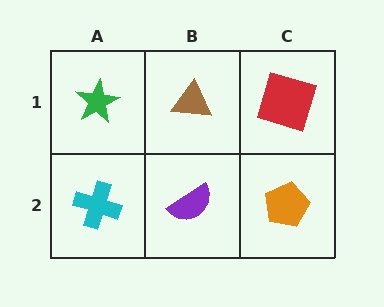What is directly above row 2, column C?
A red square.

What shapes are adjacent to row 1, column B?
A purple semicircle (row 2, column B), a green star (row 1, column A), a red square (row 1, column C).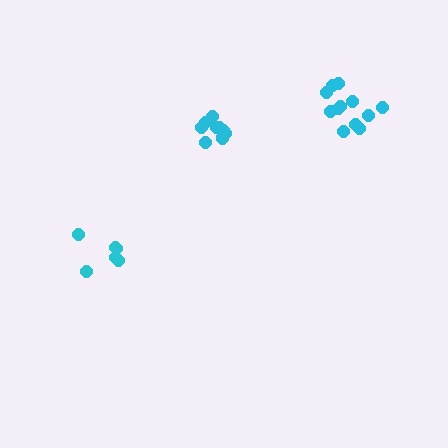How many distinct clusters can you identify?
There are 3 distinct clusters.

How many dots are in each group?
Group 1: 12 dots, Group 2: 6 dots, Group 3: 10 dots (28 total).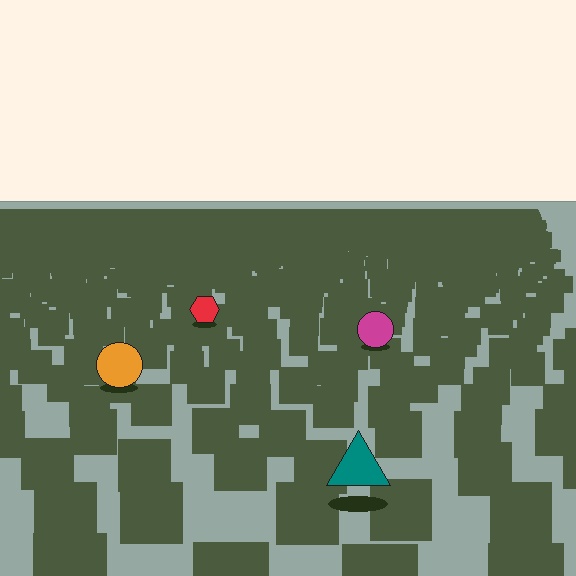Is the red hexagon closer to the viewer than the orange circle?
No. The orange circle is closer — you can tell from the texture gradient: the ground texture is coarser near it.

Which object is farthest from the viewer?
The red hexagon is farthest from the viewer. It appears smaller and the ground texture around it is denser.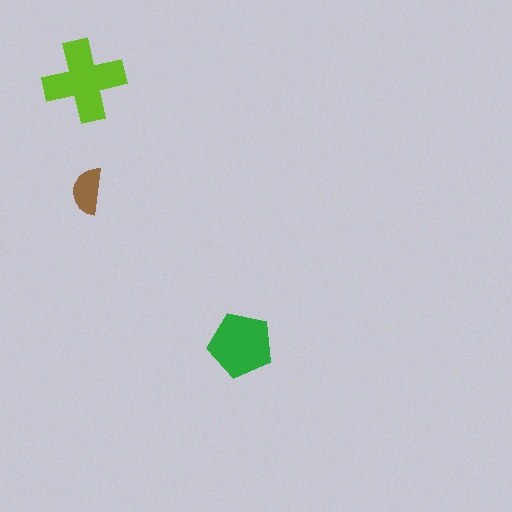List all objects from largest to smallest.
The lime cross, the green pentagon, the brown semicircle.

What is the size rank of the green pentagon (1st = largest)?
2nd.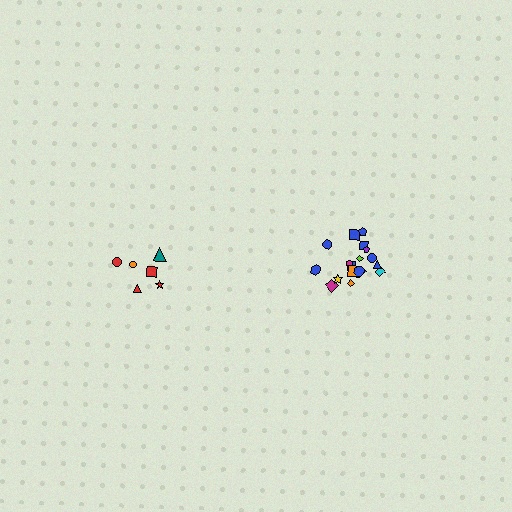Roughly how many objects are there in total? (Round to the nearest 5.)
Roughly 25 objects in total.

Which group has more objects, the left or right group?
The right group.